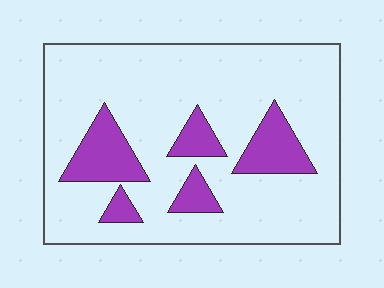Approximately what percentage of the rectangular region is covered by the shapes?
Approximately 20%.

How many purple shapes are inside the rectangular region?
5.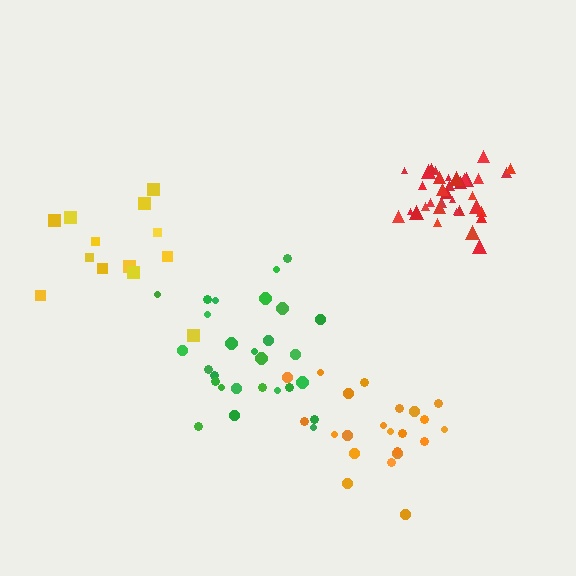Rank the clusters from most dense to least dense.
red, green, orange, yellow.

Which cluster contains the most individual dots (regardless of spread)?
Red (35).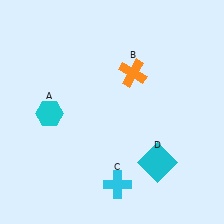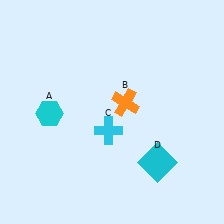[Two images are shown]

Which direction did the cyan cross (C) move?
The cyan cross (C) moved up.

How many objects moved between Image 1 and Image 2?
2 objects moved between the two images.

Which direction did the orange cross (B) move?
The orange cross (B) moved down.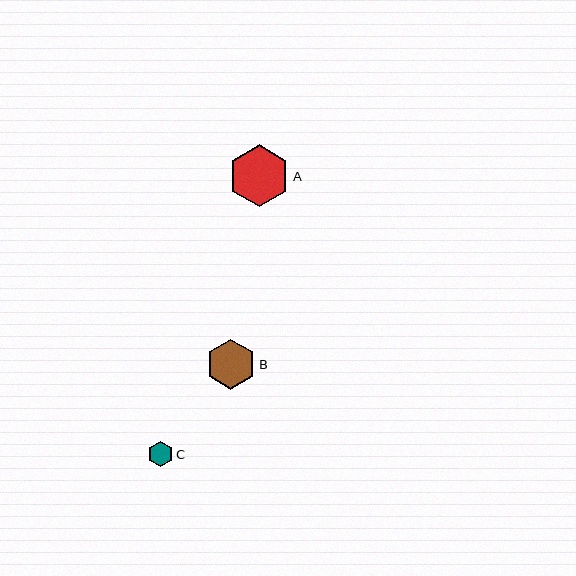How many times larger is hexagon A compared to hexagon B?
Hexagon A is approximately 1.2 times the size of hexagon B.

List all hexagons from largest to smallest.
From largest to smallest: A, B, C.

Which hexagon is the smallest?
Hexagon C is the smallest with a size of approximately 26 pixels.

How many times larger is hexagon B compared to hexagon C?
Hexagon B is approximately 2.0 times the size of hexagon C.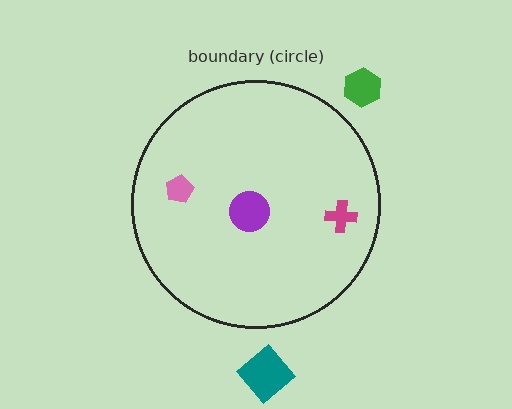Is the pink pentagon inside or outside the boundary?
Inside.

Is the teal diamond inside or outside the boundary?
Outside.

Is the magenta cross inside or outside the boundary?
Inside.